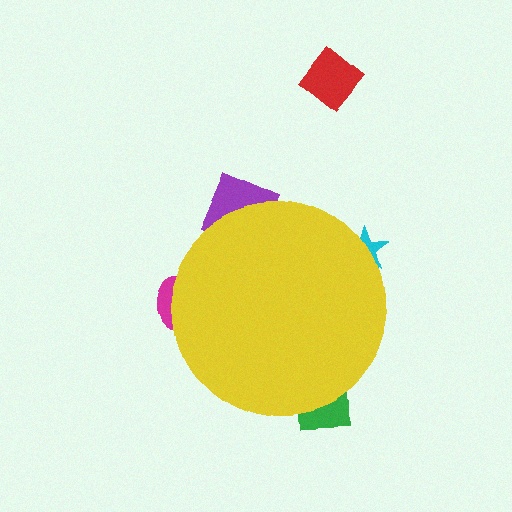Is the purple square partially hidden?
Yes, the purple square is partially hidden behind the yellow circle.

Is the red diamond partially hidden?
No, the red diamond is fully visible.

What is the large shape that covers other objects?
A yellow circle.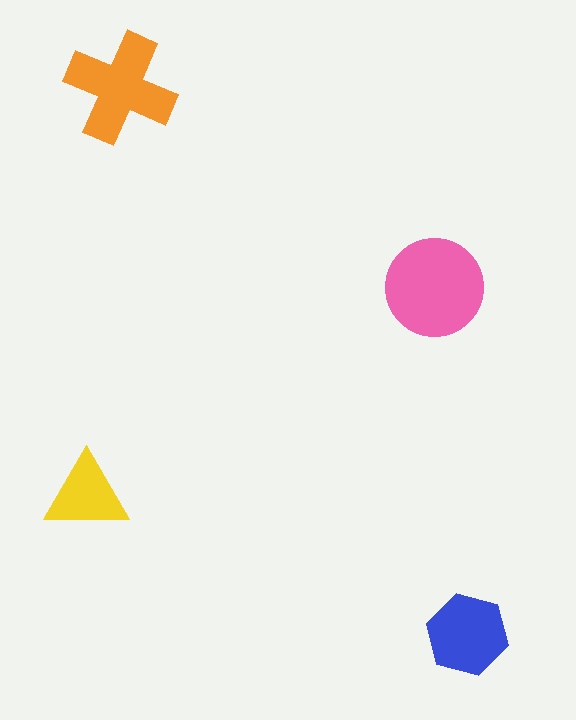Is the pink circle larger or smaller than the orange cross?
Larger.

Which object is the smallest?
The yellow triangle.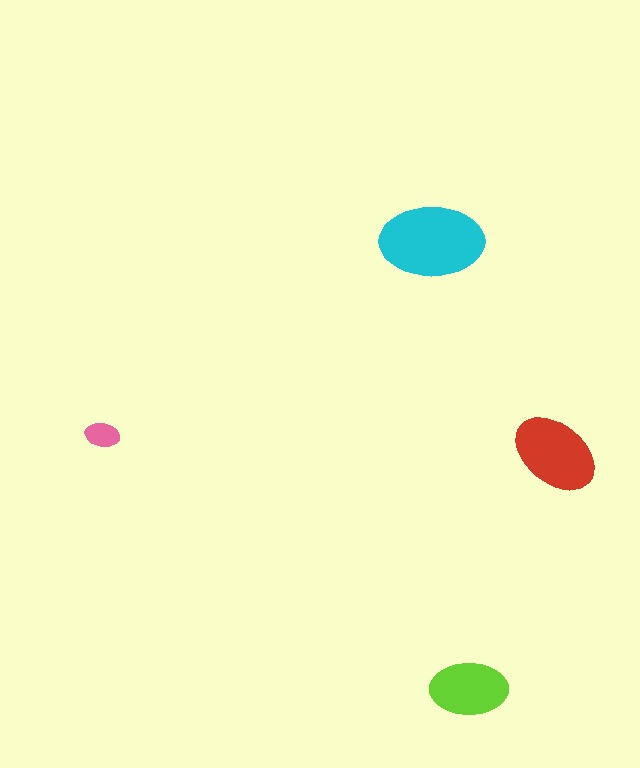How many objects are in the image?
There are 4 objects in the image.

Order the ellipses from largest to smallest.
the cyan one, the red one, the lime one, the pink one.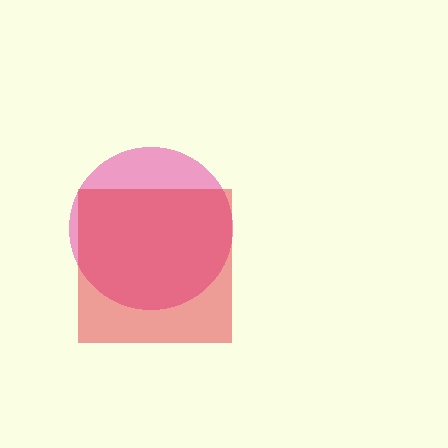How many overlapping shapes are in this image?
There are 2 overlapping shapes in the image.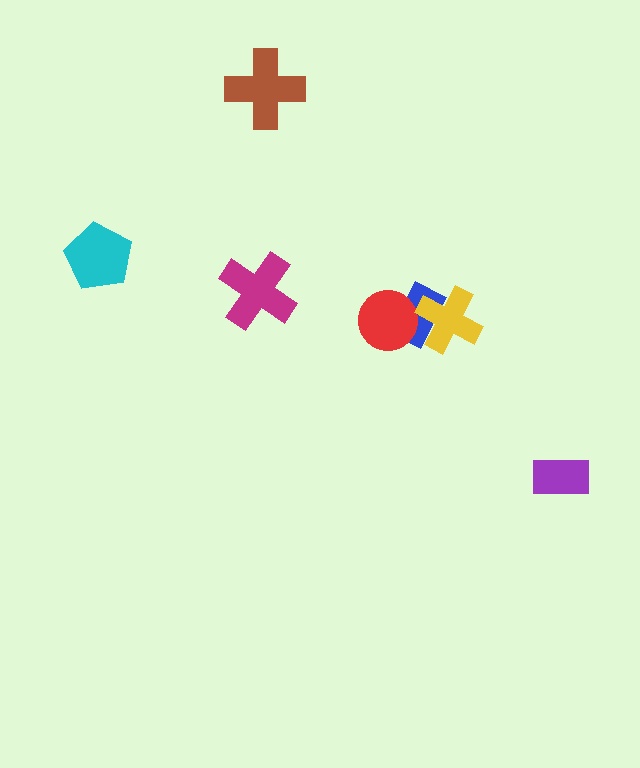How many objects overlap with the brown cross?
0 objects overlap with the brown cross.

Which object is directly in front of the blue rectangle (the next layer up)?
The red circle is directly in front of the blue rectangle.